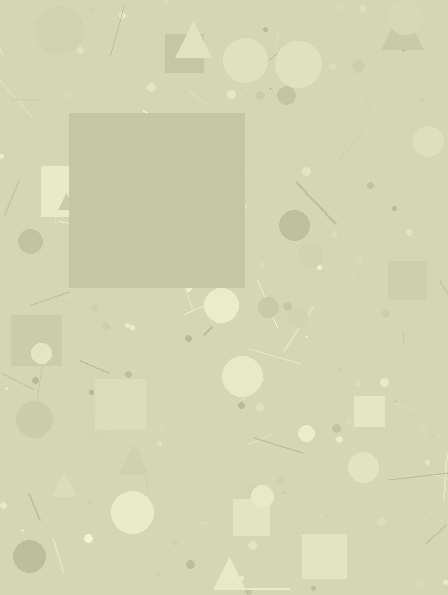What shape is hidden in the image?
A square is hidden in the image.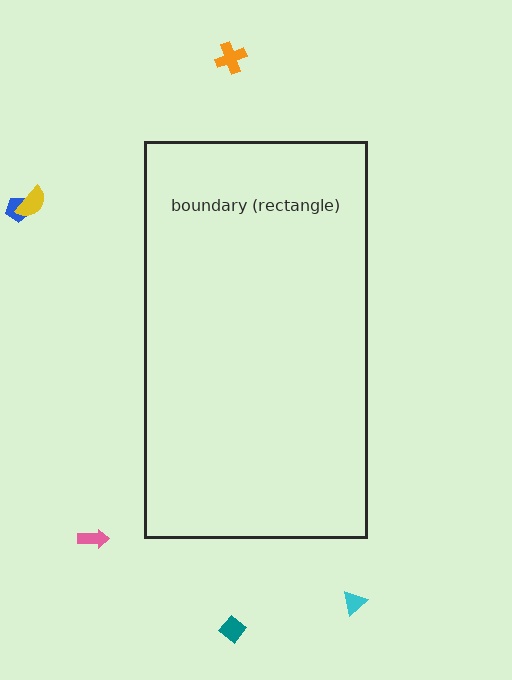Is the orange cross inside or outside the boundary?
Outside.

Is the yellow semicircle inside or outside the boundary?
Outside.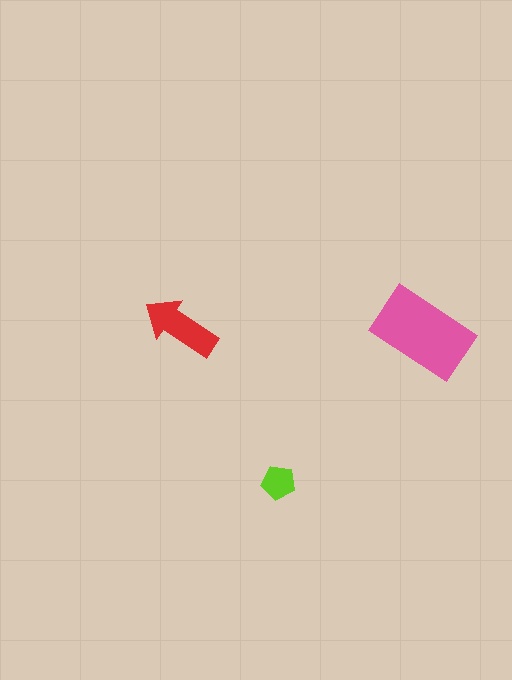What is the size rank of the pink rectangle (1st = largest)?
1st.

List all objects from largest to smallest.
The pink rectangle, the red arrow, the lime pentagon.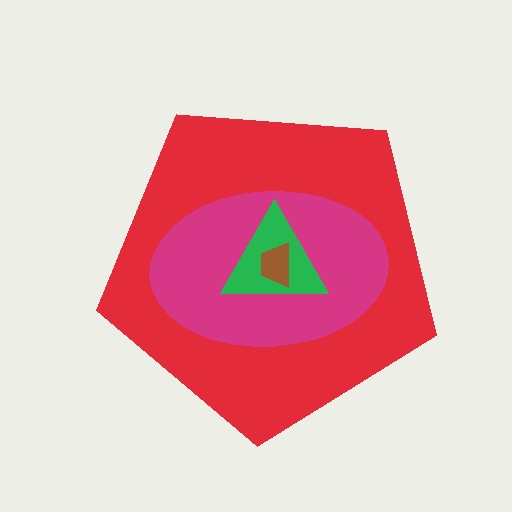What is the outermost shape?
The red pentagon.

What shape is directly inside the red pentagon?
The magenta ellipse.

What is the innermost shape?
The brown trapezoid.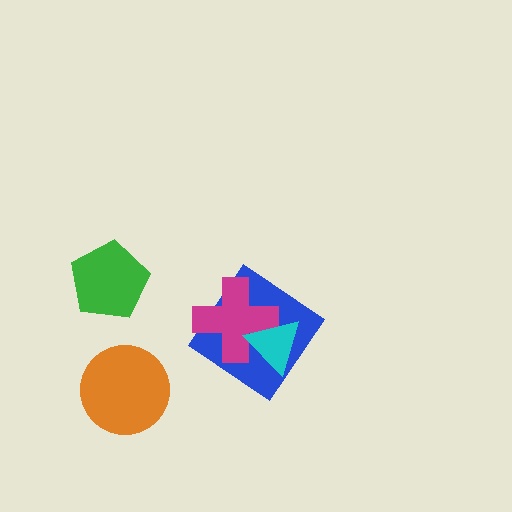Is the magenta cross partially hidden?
Yes, it is partially covered by another shape.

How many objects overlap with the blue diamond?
2 objects overlap with the blue diamond.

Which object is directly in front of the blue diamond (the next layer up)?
The magenta cross is directly in front of the blue diamond.